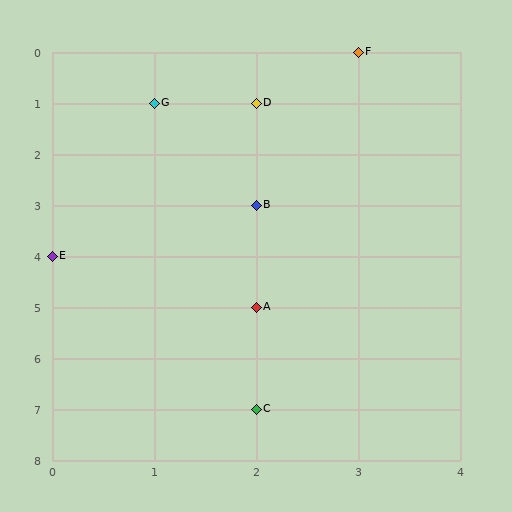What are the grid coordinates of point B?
Point B is at grid coordinates (2, 3).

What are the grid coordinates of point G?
Point G is at grid coordinates (1, 1).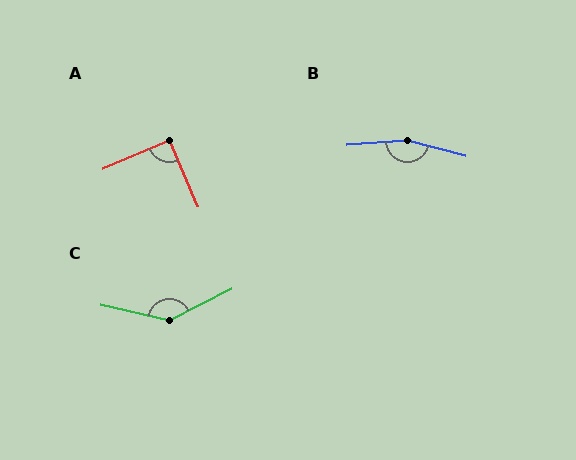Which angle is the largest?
B, at approximately 161 degrees.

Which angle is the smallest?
A, at approximately 90 degrees.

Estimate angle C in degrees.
Approximately 140 degrees.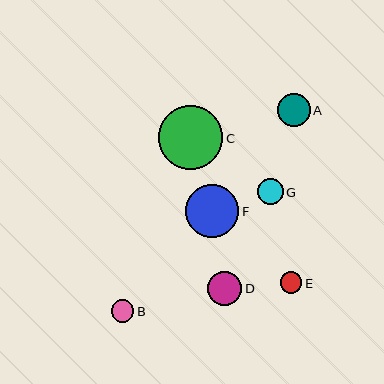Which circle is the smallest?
Circle E is the smallest with a size of approximately 21 pixels.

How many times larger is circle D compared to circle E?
Circle D is approximately 1.6 times the size of circle E.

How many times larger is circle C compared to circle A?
Circle C is approximately 2.0 times the size of circle A.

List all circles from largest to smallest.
From largest to smallest: C, F, D, A, G, B, E.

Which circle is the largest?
Circle C is the largest with a size of approximately 64 pixels.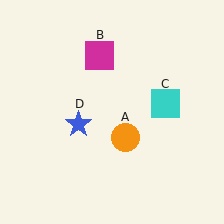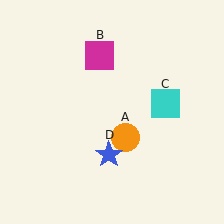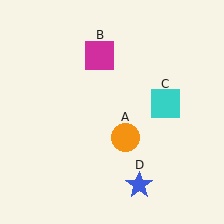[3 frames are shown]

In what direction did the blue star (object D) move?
The blue star (object D) moved down and to the right.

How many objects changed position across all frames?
1 object changed position: blue star (object D).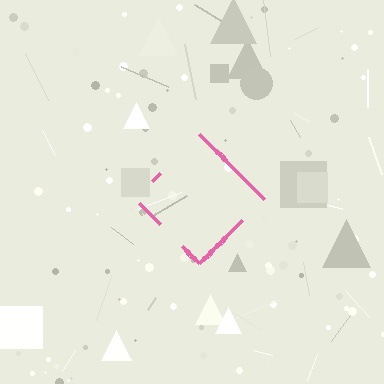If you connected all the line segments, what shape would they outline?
They would outline a diamond.